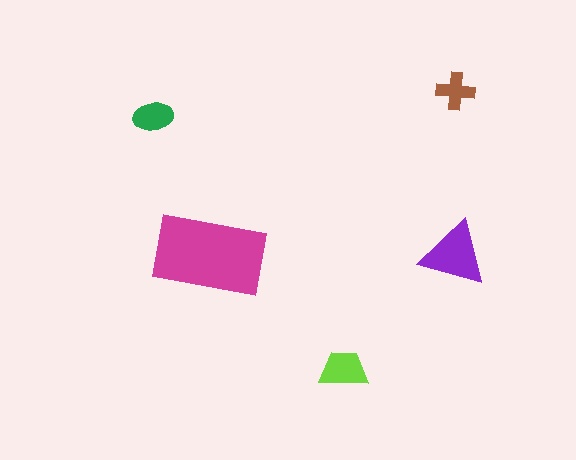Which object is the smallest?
The brown cross.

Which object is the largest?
The magenta rectangle.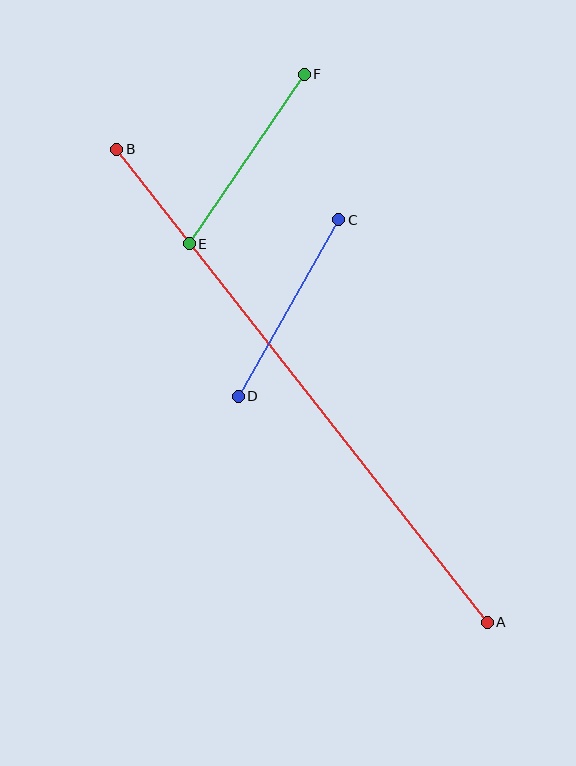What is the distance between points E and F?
The distance is approximately 205 pixels.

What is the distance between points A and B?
The distance is approximately 601 pixels.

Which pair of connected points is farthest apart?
Points A and B are farthest apart.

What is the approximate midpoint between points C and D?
The midpoint is at approximately (289, 308) pixels.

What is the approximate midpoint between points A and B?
The midpoint is at approximately (302, 386) pixels.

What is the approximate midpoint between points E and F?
The midpoint is at approximately (247, 159) pixels.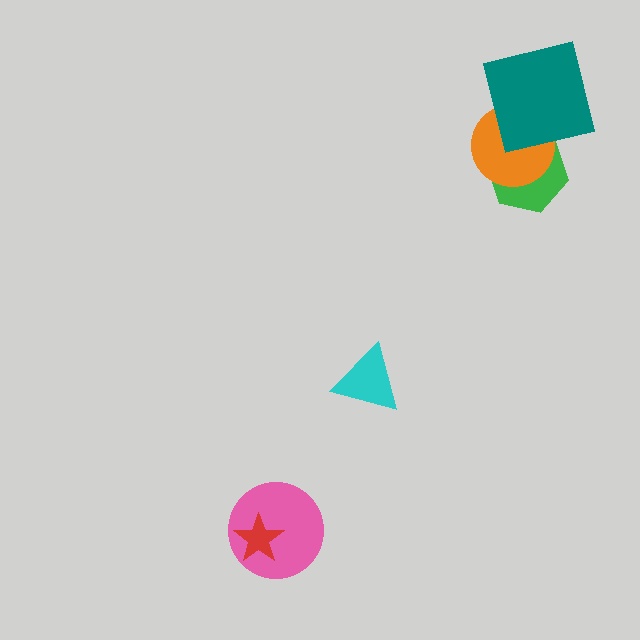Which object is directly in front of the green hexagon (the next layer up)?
The orange circle is directly in front of the green hexagon.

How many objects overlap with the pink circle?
1 object overlaps with the pink circle.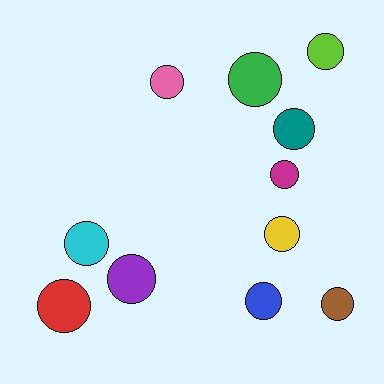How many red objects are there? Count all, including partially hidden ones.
There is 1 red object.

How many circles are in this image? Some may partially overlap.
There are 11 circles.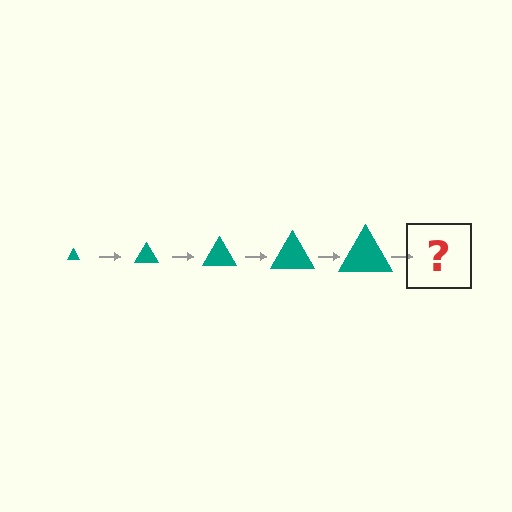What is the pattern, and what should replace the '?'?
The pattern is that the triangle gets progressively larger each step. The '?' should be a teal triangle, larger than the previous one.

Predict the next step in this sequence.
The next step is a teal triangle, larger than the previous one.